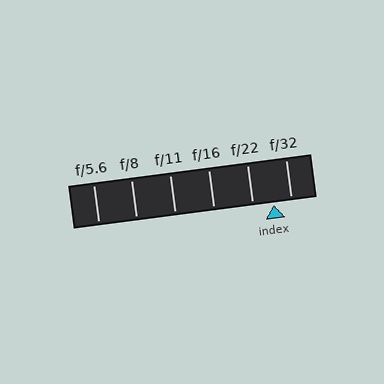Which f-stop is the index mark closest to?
The index mark is closest to f/32.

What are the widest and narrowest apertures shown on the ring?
The widest aperture shown is f/5.6 and the narrowest is f/32.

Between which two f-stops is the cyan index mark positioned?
The index mark is between f/22 and f/32.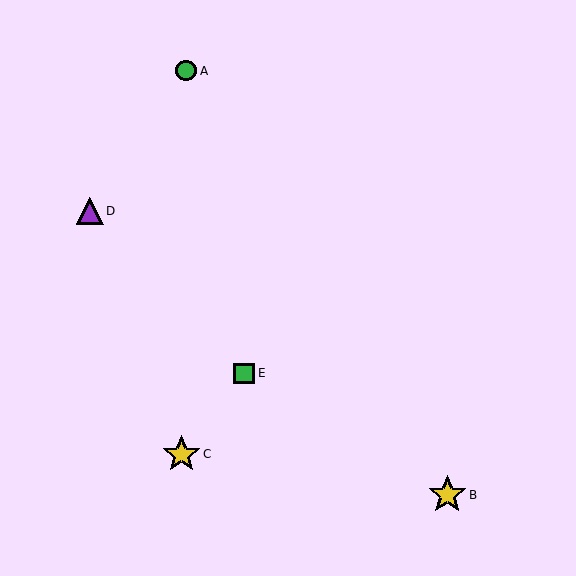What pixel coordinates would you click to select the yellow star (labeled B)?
Click at (447, 495) to select the yellow star B.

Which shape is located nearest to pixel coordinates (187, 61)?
The green circle (labeled A) at (186, 71) is nearest to that location.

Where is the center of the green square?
The center of the green square is at (244, 374).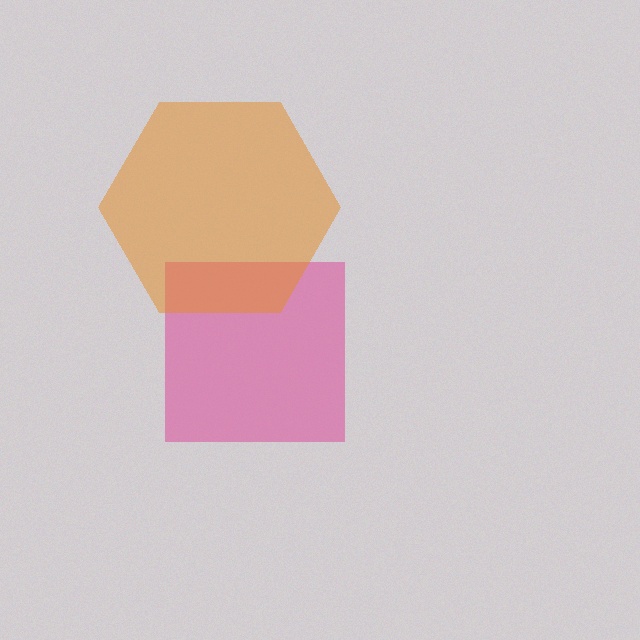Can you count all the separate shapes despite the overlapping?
Yes, there are 2 separate shapes.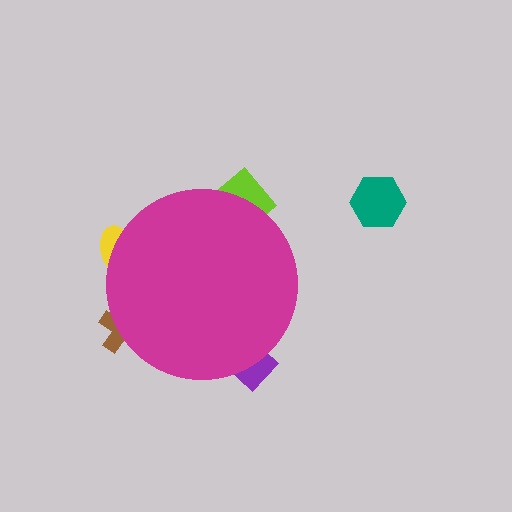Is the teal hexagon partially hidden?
No, the teal hexagon is fully visible.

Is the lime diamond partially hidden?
Yes, the lime diamond is partially hidden behind the magenta circle.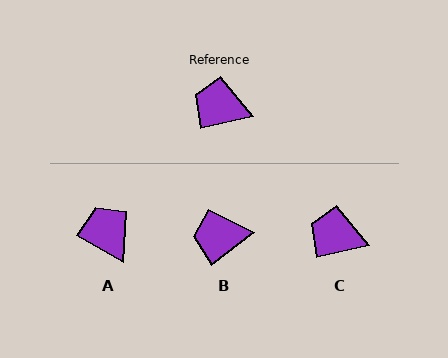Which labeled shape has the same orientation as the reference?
C.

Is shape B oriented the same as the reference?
No, it is off by about 24 degrees.